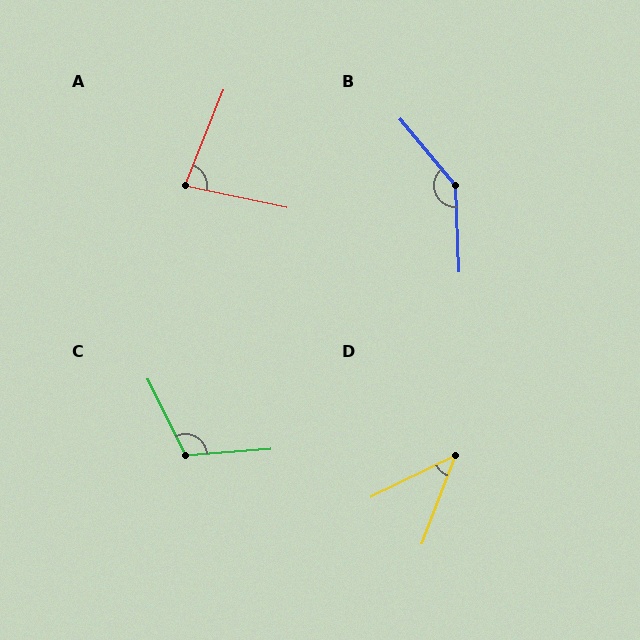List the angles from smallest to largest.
D (43°), A (80°), C (112°), B (142°).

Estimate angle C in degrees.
Approximately 112 degrees.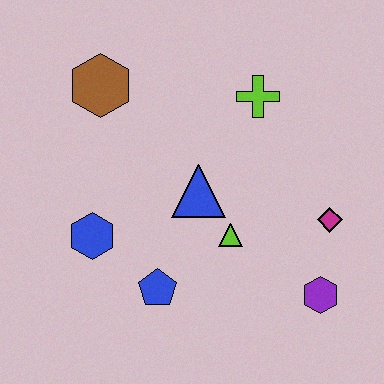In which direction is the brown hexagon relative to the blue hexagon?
The brown hexagon is above the blue hexagon.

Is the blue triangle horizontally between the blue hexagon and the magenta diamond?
Yes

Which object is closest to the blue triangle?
The lime triangle is closest to the blue triangle.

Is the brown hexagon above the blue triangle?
Yes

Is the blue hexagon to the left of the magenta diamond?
Yes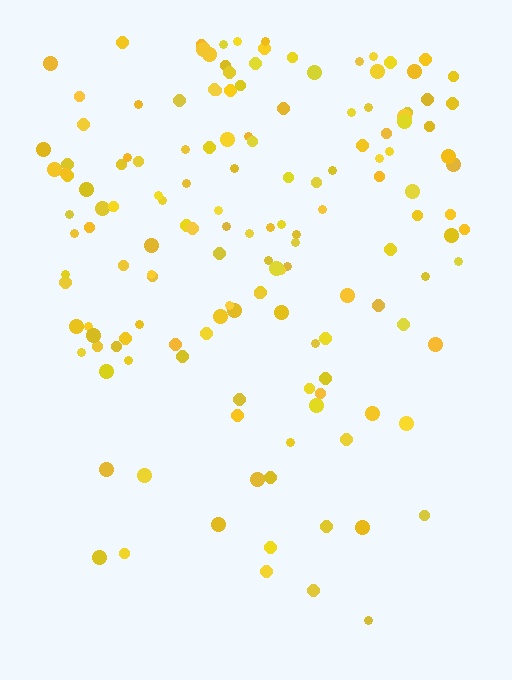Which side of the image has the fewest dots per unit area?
The bottom.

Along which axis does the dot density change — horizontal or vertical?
Vertical.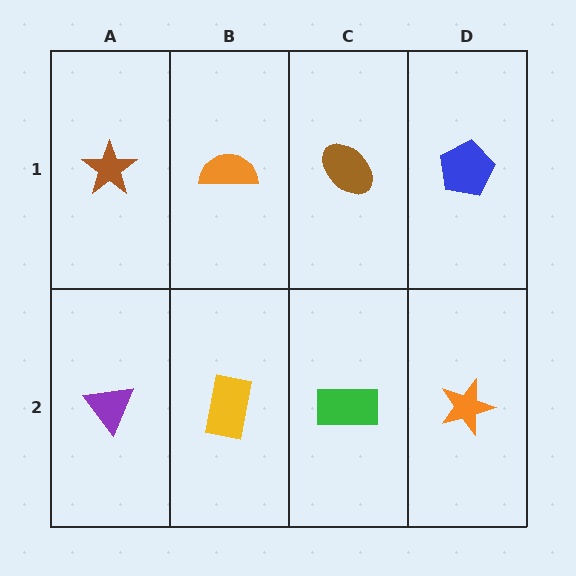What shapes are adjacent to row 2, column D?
A blue pentagon (row 1, column D), a green rectangle (row 2, column C).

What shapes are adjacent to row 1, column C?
A green rectangle (row 2, column C), an orange semicircle (row 1, column B), a blue pentagon (row 1, column D).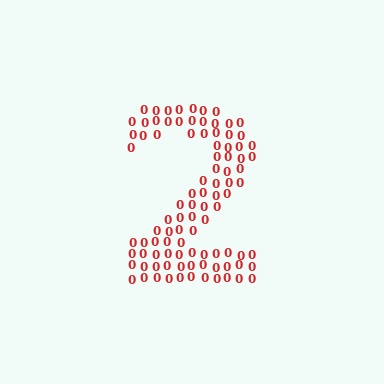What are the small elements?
The small elements are digit 0's.